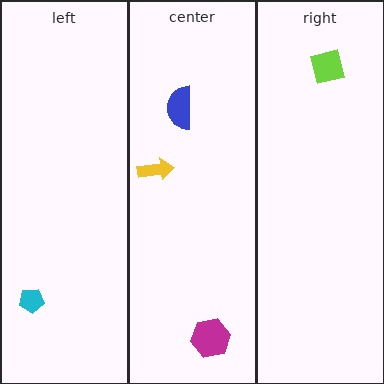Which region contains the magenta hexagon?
The center region.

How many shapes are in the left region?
1.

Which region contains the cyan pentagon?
The left region.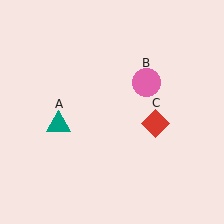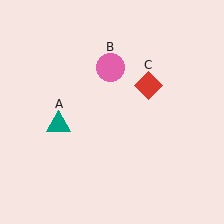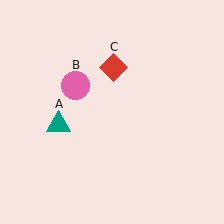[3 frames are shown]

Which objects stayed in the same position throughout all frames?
Teal triangle (object A) remained stationary.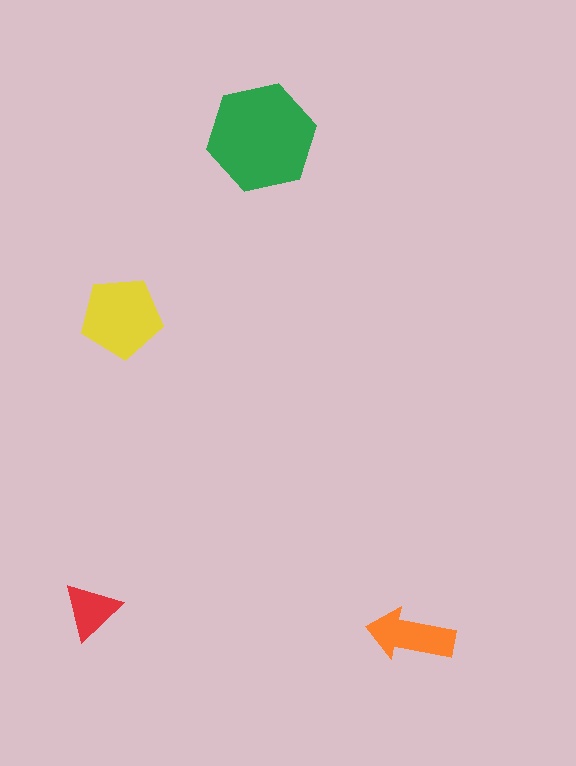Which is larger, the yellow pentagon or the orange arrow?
The yellow pentagon.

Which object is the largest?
The green hexagon.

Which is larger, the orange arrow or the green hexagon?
The green hexagon.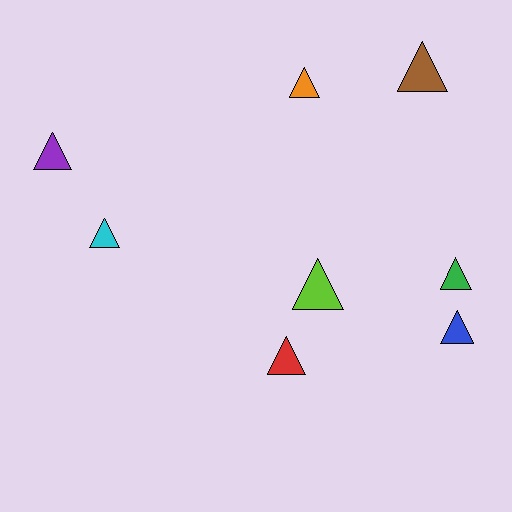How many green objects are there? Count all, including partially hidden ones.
There is 1 green object.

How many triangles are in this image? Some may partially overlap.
There are 8 triangles.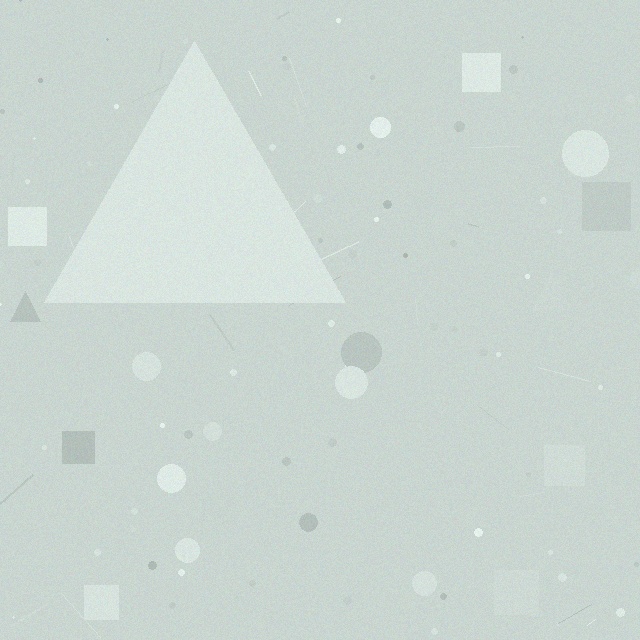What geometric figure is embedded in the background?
A triangle is embedded in the background.